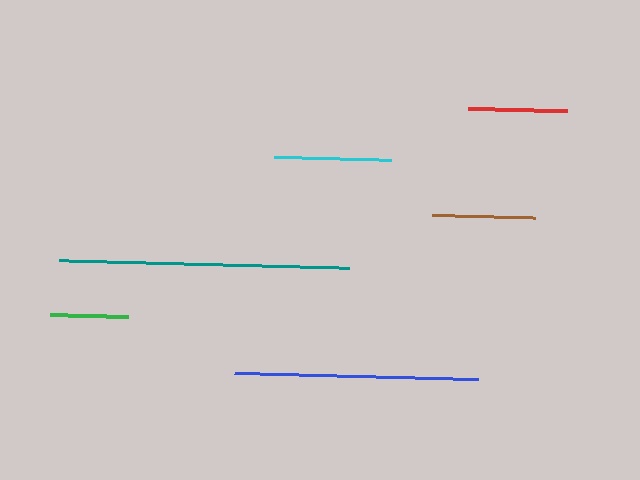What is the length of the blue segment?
The blue segment is approximately 244 pixels long.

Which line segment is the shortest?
The green line is the shortest at approximately 78 pixels.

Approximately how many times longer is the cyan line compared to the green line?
The cyan line is approximately 1.5 times the length of the green line.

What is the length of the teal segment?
The teal segment is approximately 290 pixels long.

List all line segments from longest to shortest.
From longest to shortest: teal, blue, cyan, brown, red, green.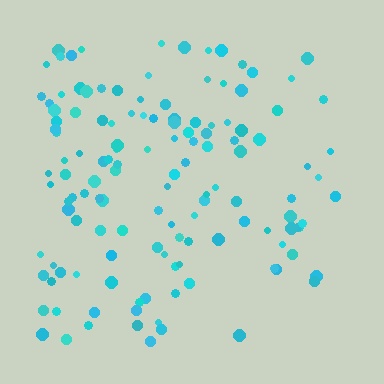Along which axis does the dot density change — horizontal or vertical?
Horizontal.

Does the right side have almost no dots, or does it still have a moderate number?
Still a moderate number, just noticeably fewer than the left.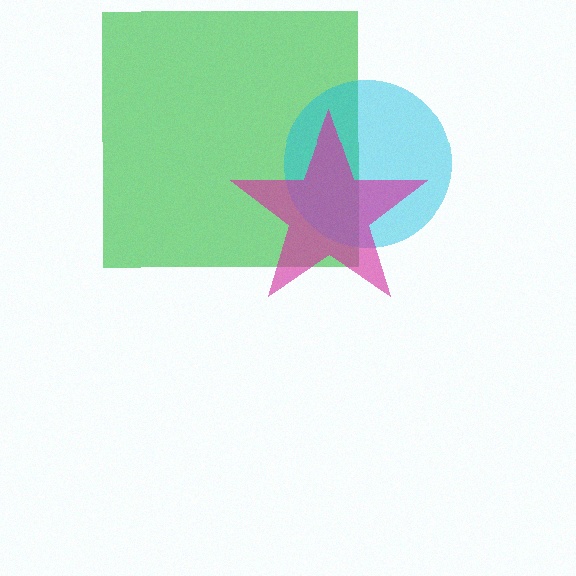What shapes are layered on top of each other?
The layered shapes are: a green square, a cyan circle, a magenta star.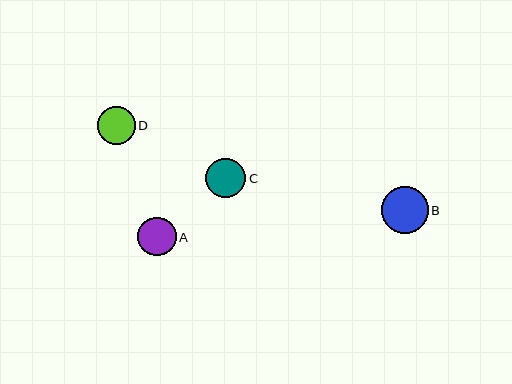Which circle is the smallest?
Circle D is the smallest with a size of approximately 38 pixels.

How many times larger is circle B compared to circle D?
Circle B is approximately 1.2 times the size of circle D.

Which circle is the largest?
Circle B is the largest with a size of approximately 47 pixels.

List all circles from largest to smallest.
From largest to smallest: B, C, A, D.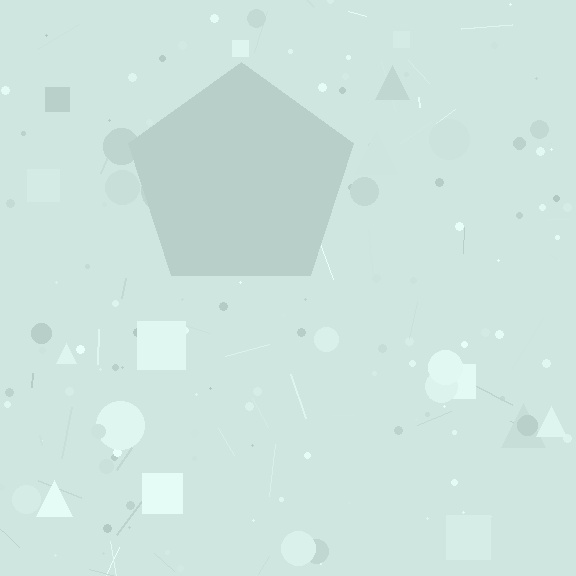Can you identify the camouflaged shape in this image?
The camouflaged shape is a pentagon.